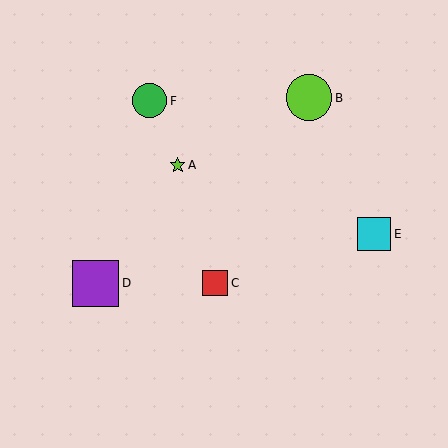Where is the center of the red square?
The center of the red square is at (215, 283).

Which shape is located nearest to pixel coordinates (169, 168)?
The lime star (labeled A) at (178, 165) is nearest to that location.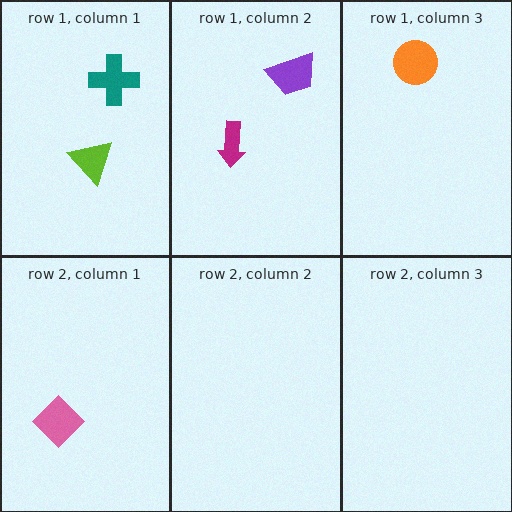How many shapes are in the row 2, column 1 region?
1.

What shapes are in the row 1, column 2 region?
The magenta arrow, the purple trapezoid.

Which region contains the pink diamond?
The row 2, column 1 region.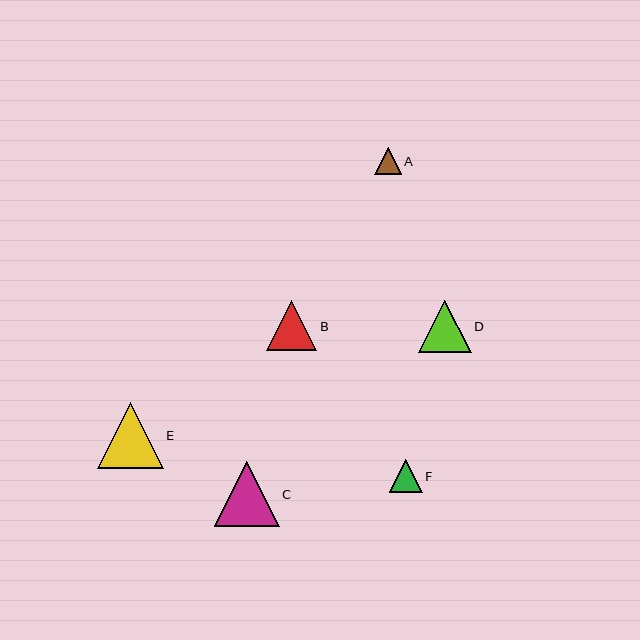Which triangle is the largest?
Triangle E is the largest with a size of approximately 66 pixels.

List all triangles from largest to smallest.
From largest to smallest: E, C, D, B, F, A.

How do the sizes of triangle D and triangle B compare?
Triangle D and triangle B are approximately the same size.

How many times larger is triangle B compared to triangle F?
Triangle B is approximately 1.5 times the size of triangle F.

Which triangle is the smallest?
Triangle A is the smallest with a size of approximately 26 pixels.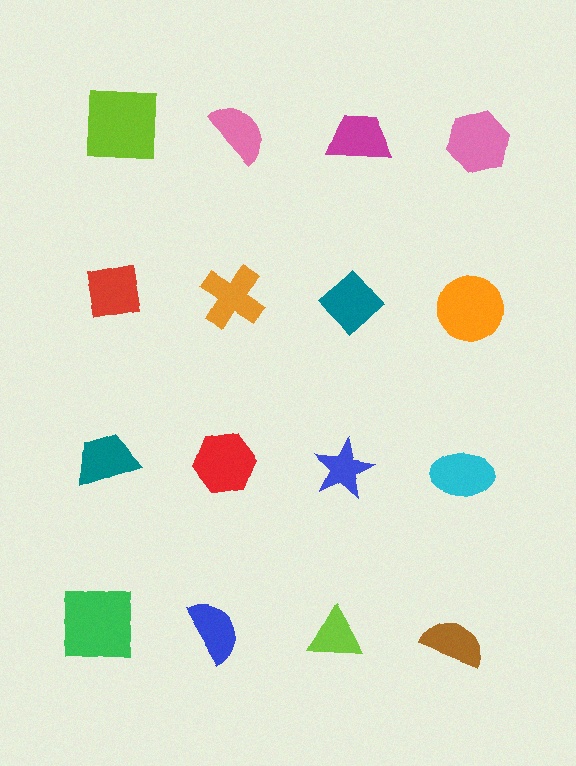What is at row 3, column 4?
A cyan ellipse.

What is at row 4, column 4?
A brown semicircle.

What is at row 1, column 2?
A pink semicircle.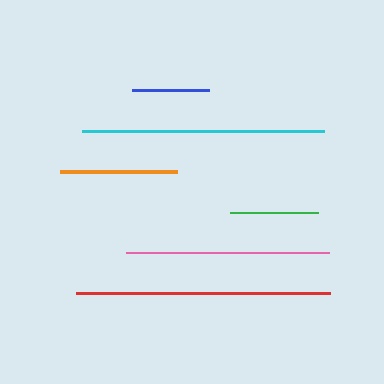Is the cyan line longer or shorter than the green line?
The cyan line is longer than the green line.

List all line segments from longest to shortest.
From longest to shortest: red, cyan, pink, orange, green, blue.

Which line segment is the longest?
The red line is the longest at approximately 254 pixels.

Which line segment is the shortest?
The blue line is the shortest at approximately 77 pixels.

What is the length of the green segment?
The green segment is approximately 88 pixels long.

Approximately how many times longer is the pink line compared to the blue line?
The pink line is approximately 2.7 times the length of the blue line.